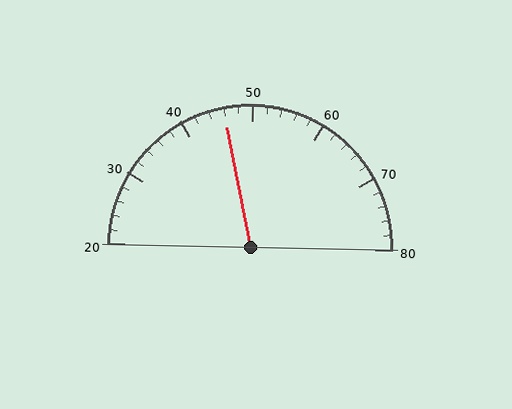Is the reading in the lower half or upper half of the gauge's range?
The reading is in the lower half of the range (20 to 80).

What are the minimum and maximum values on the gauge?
The gauge ranges from 20 to 80.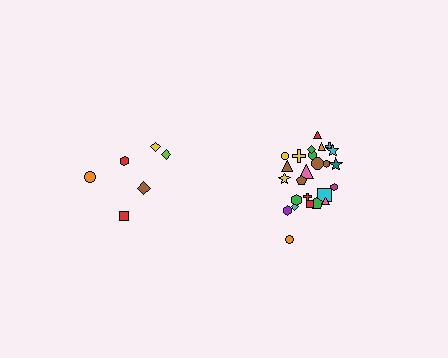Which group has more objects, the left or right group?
The right group.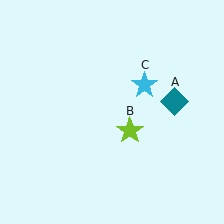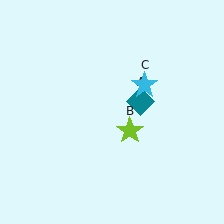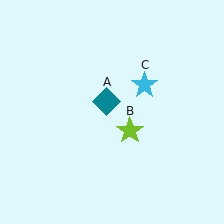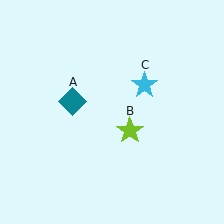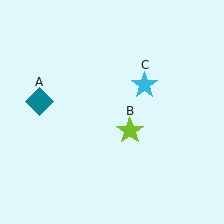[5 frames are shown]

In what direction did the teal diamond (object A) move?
The teal diamond (object A) moved left.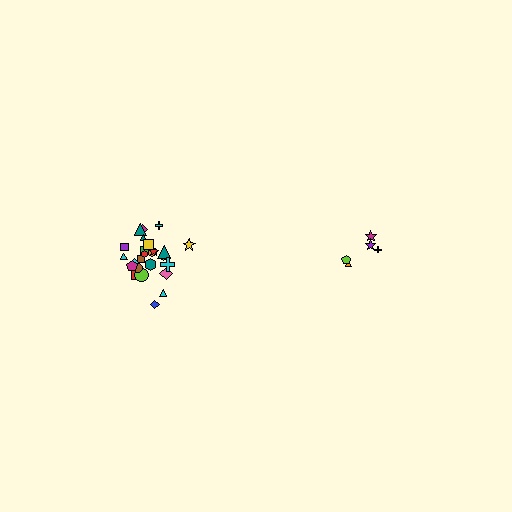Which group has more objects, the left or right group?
The left group.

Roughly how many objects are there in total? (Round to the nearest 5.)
Roughly 30 objects in total.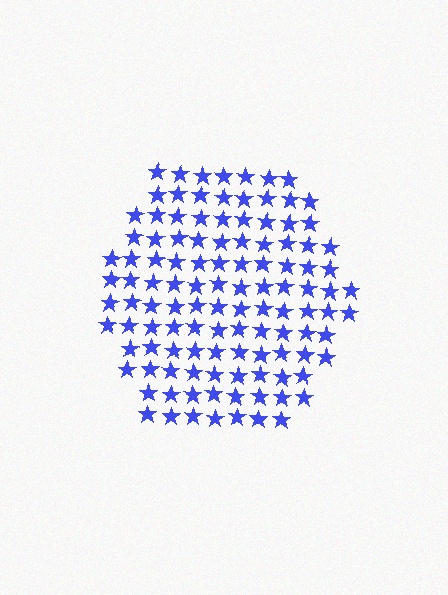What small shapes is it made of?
It is made of small stars.